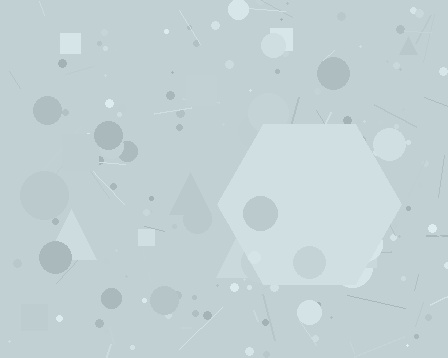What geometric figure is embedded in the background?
A hexagon is embedded in the background.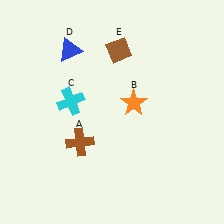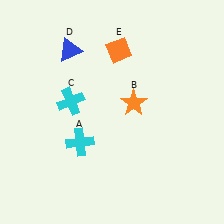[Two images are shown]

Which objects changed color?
A changed from brown to cyan. E changed from brown to orange.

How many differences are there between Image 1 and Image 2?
There are 2 differences between the two images.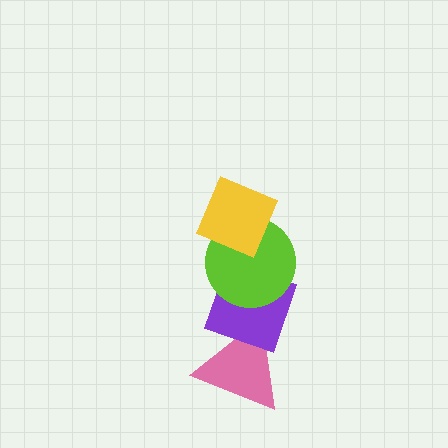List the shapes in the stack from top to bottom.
From top to bottom: the yellow diamond, the lime circle, the purple diamond, the pink triangle.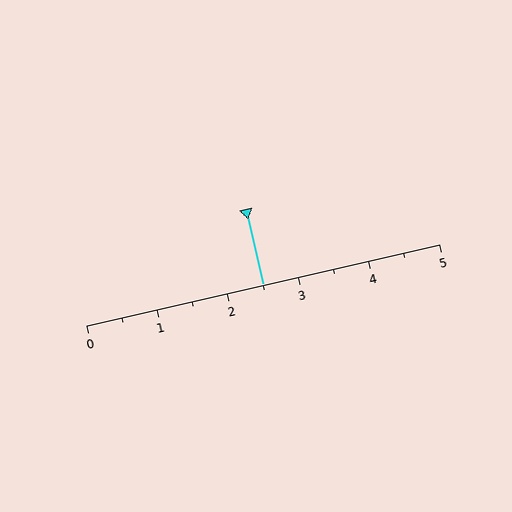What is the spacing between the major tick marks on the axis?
The major ticks are spaced 1 apart.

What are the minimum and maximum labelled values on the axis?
The axis runs from 0 to 5.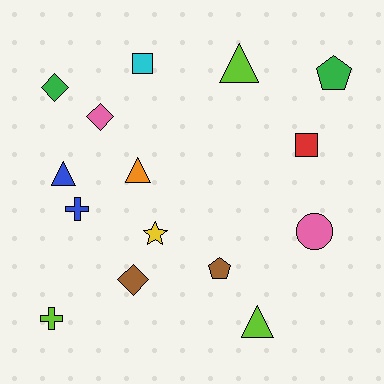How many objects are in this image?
There are 15 objects.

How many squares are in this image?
There are 2 squares.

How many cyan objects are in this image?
There is 1 cyan object.